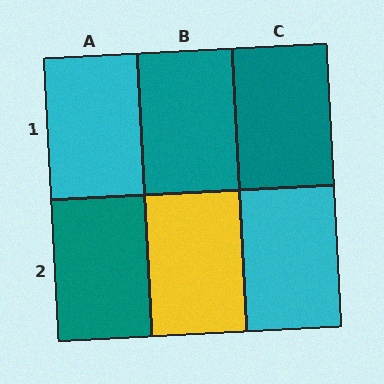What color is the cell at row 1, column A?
Cyan.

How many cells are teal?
3 cells are teal.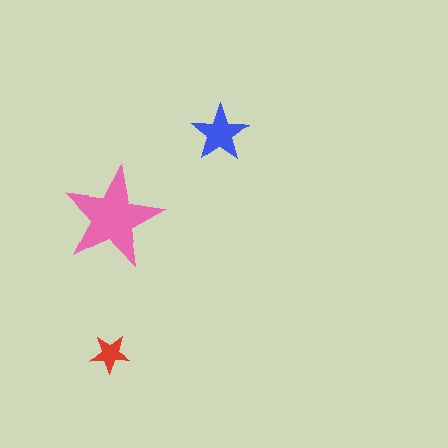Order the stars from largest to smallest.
the pink one, the blue one, the red one.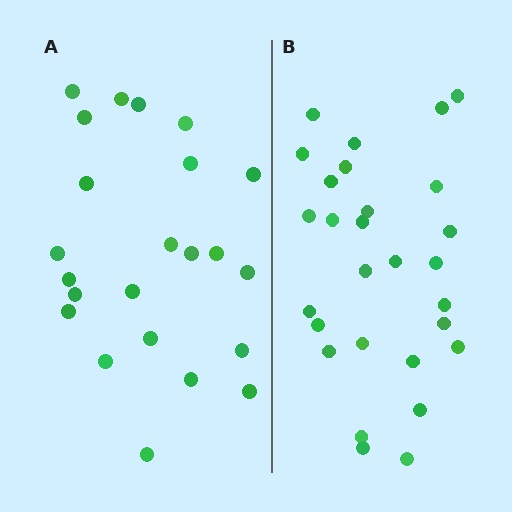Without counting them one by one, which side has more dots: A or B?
Region B (the right region) has more dots.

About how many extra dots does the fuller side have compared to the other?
Region B has about 5 more dots than region A.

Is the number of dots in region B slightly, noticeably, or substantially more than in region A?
Region B has only slightly more — the two regions are fairly close. The ratio is roughly 1.2 to 1.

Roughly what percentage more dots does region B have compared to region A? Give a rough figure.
About 20% more.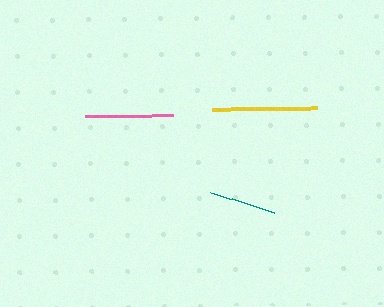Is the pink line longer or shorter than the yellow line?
The yellow line is longer than the pink line.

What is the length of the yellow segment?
The yellow segment is approximately 105 pixels long.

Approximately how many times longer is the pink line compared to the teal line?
The pink line is approximately 1.3 times the length of the teal line.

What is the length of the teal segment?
The teal segment is approximately 67 pixels long.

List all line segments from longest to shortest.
From longest to shortest: yellow, pink, teal.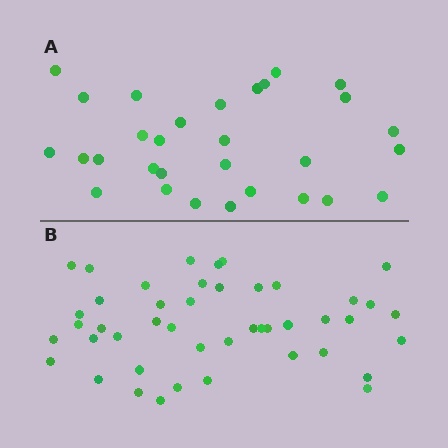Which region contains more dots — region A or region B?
Region B (the bottom region) has more dots.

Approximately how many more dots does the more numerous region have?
Region B has approximately 15 more dots than region A.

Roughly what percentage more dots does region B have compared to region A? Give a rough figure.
About 50% more.